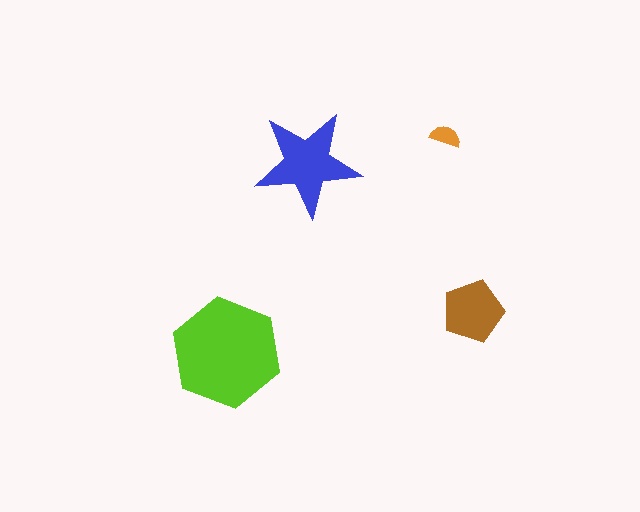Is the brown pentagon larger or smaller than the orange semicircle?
Larger.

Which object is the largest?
The lime hexagon.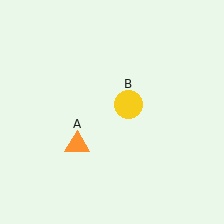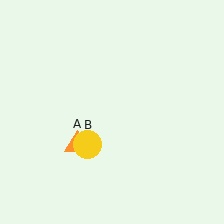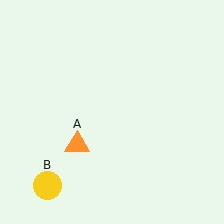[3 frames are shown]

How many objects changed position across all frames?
1 object changed position: yellow circle (object B).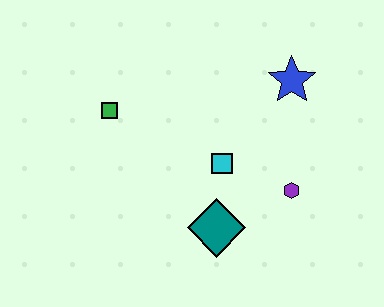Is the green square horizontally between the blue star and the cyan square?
No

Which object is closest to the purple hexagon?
The cyan square is closest to the purple hexagon.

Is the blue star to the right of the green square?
Yes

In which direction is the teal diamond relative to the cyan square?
The teal diamond is below the cyan square.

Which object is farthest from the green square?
The purple hexagon is farthest from the green square.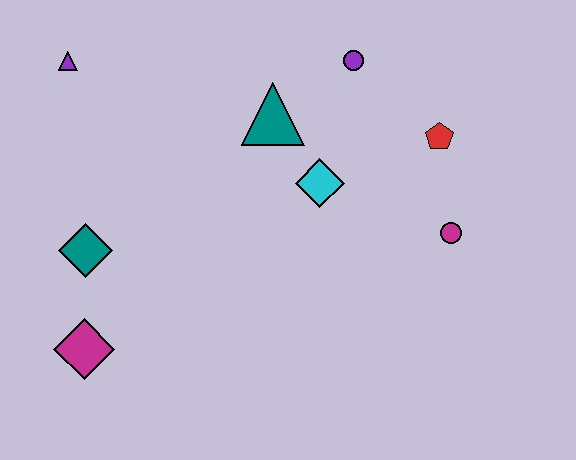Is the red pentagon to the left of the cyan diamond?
No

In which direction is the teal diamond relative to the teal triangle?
The teal diamond is to the left of the teal triangle.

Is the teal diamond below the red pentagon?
Yes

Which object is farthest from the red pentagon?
The magenta diamond is farthest from the red pentagon.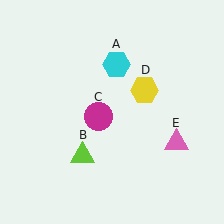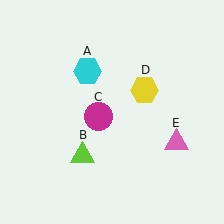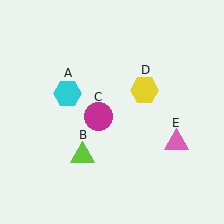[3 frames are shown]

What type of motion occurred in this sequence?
The cyan hexagon (object A) rotated counterclockwise around the center of the scene.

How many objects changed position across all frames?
1 object changed position: cyan hexagon (object A).